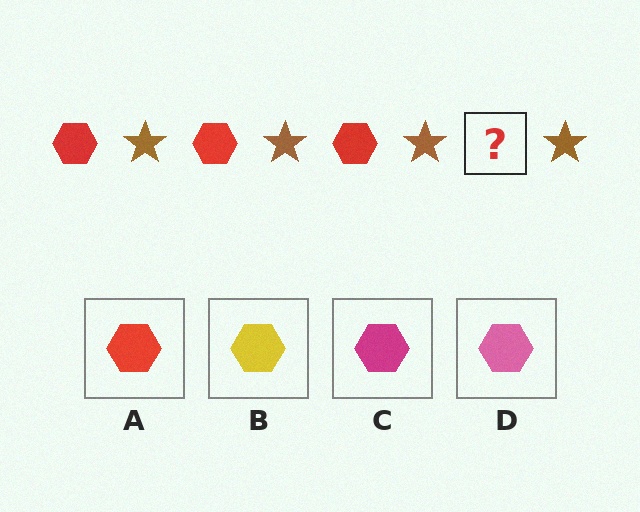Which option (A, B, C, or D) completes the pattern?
A.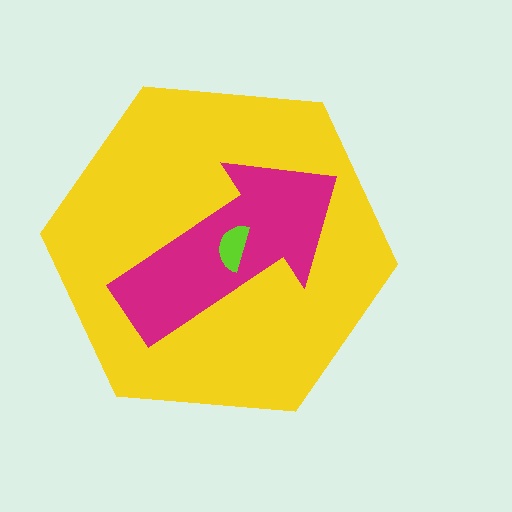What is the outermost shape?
The yellow hexagon.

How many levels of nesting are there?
3.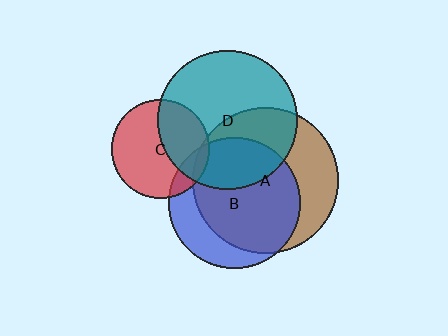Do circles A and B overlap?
Yes.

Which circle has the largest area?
Circle A (brown).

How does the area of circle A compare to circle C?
Approximately 2.2 times.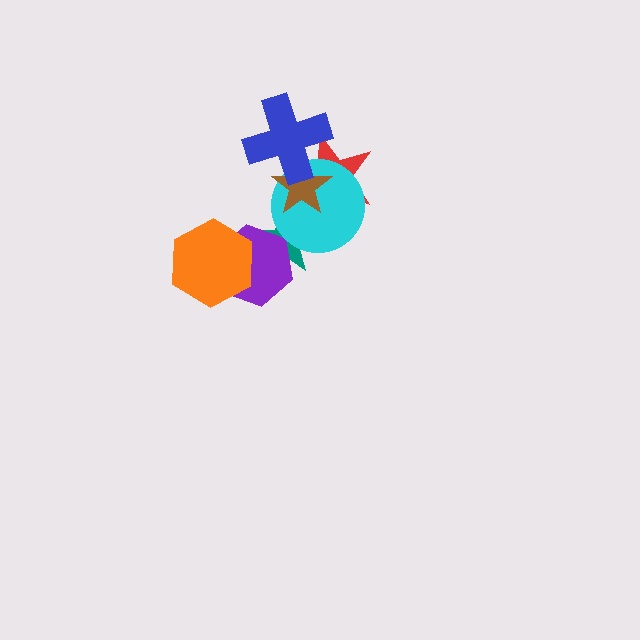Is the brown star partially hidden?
Yes, it is partially covered by another shape.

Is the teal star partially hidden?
Yes, it is partially covered by another shape.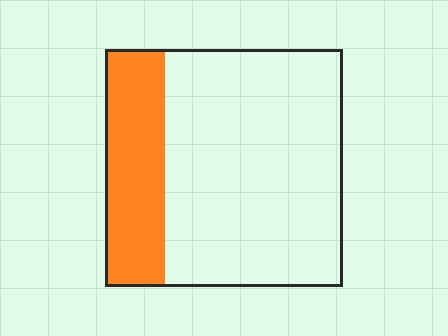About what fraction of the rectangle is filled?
About one quarter (1/4).